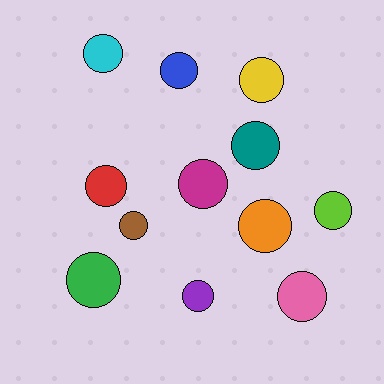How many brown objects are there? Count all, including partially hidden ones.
There is 1 brown object.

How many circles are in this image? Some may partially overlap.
There are 12 circles.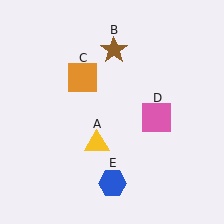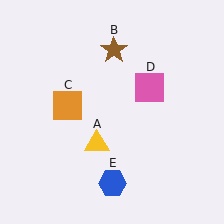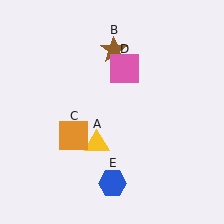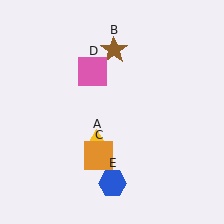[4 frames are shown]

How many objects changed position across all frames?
2 objects changed position: orange square (object C), pink square (object D).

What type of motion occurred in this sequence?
The orange square (object C), pink square (object D) rotated counterclockwise around the center of the scene.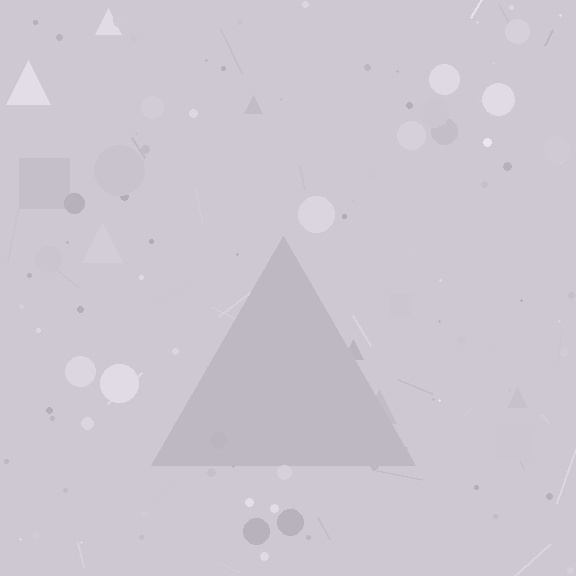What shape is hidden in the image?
A triangle is hidden in the image.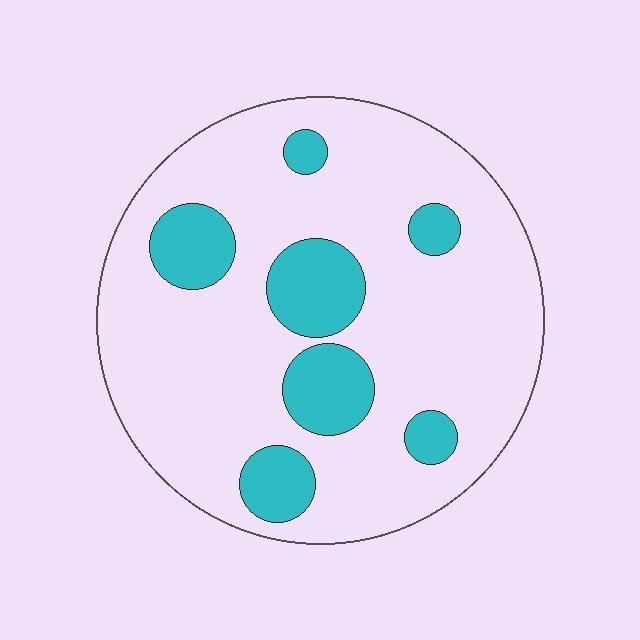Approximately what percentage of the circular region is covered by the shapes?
Approximately 20%.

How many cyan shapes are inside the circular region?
7.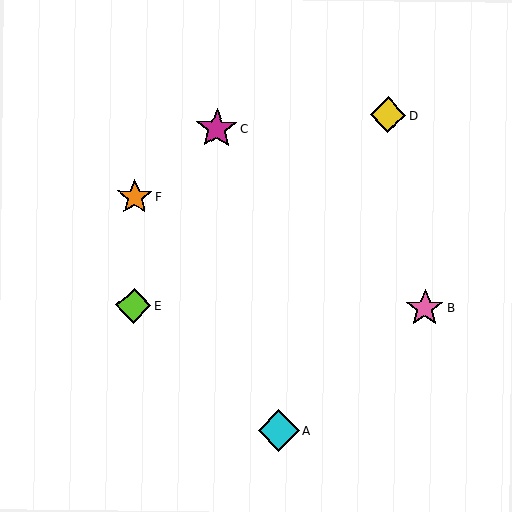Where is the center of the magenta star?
The center of the magenta star is at (217, 128).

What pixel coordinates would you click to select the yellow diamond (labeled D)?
Click at (388, 115) to select the yellow diamond D.